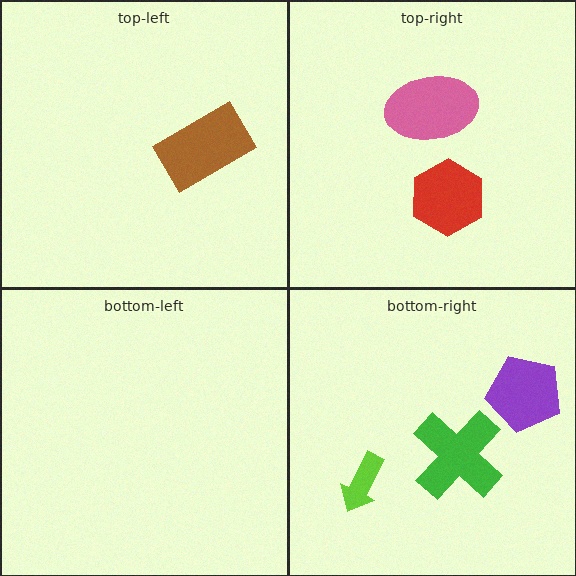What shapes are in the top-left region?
The brown rectangle.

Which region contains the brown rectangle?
The top-left region.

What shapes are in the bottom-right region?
The lime arrow, the purple pentagon, the green cross.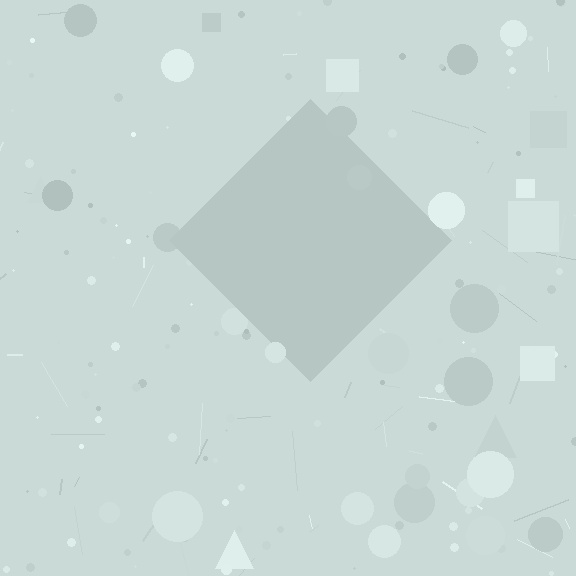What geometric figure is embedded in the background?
A diamond is embedded in the background.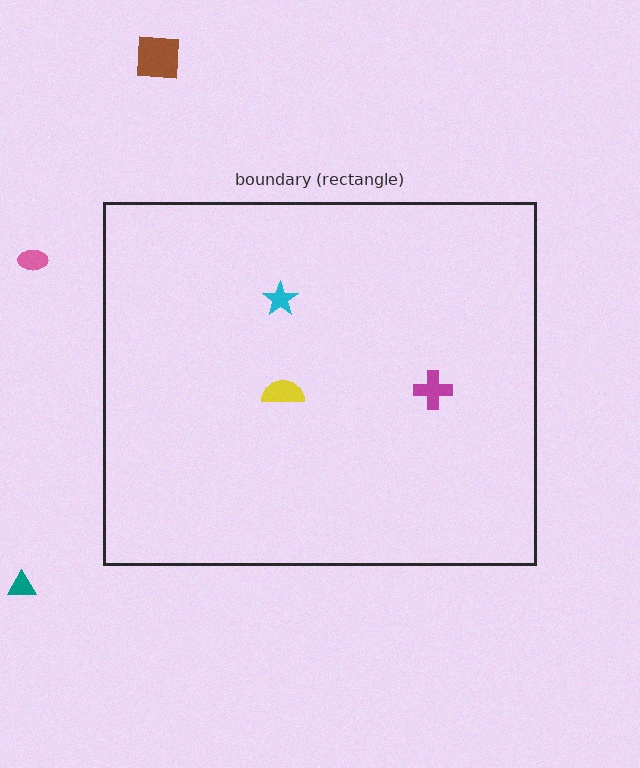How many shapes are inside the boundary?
3 inside, 3 outside.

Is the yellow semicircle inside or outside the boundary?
Inside.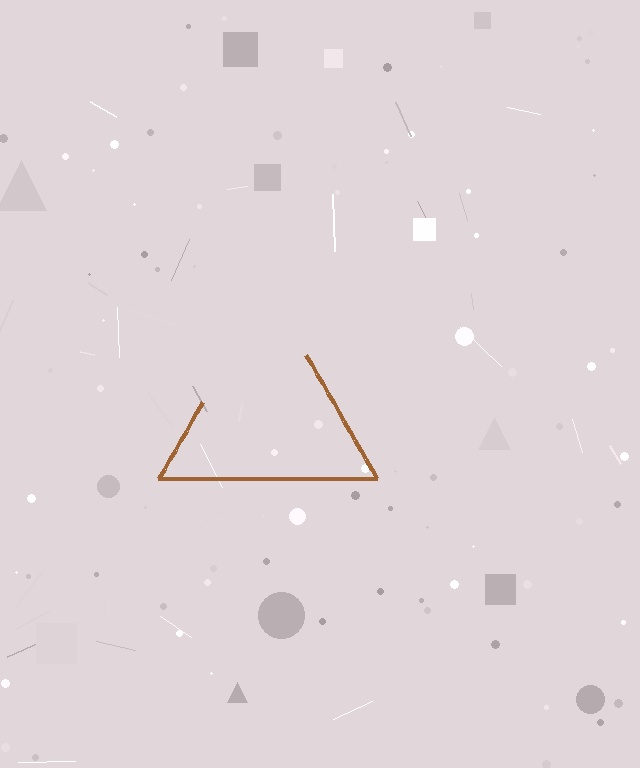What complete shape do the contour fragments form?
The contour fragments form a triangle.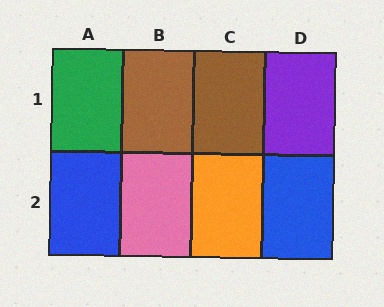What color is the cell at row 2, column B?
Pink.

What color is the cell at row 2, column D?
Blue.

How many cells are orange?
1 cell is orange.